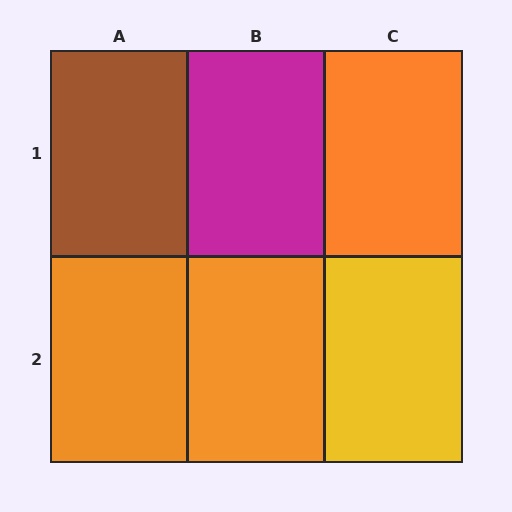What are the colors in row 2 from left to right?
Orange, orange, yellow.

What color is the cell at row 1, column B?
Magenta.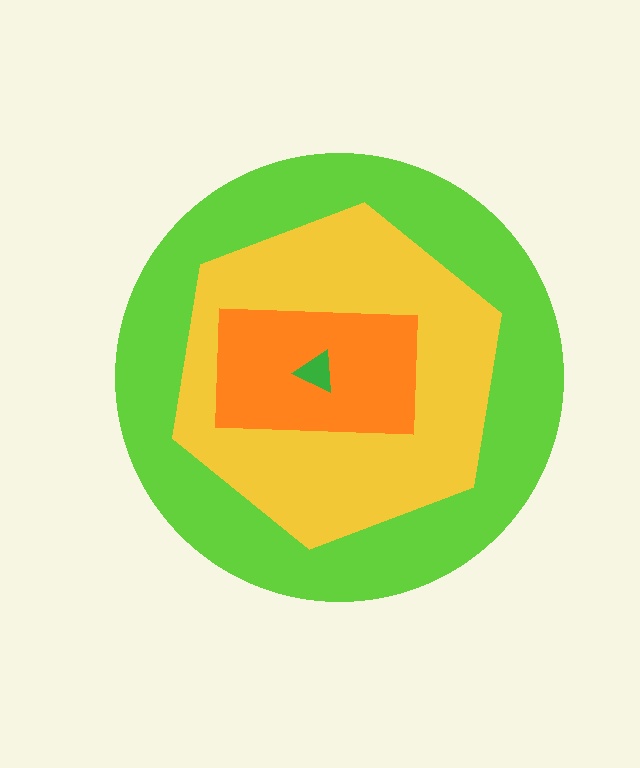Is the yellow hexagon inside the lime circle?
Yes.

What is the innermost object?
The green triangle.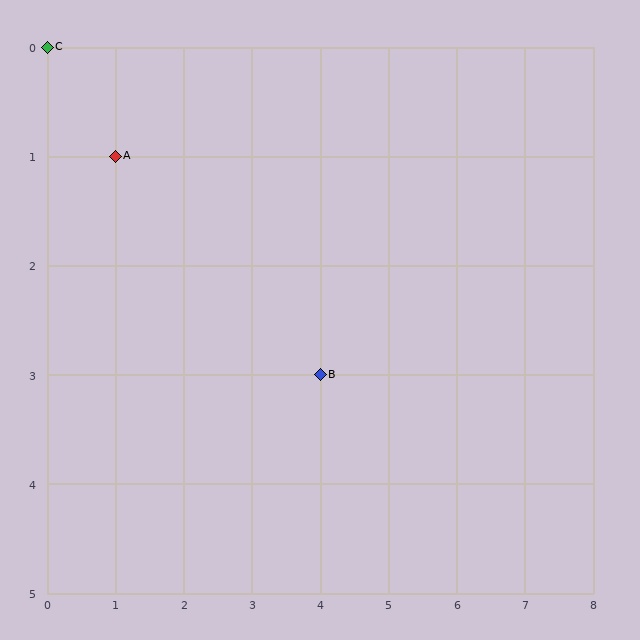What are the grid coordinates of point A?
Point A is at grid coordinates (1, 1).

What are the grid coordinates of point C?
Point C is at grid coordinates (0, 0).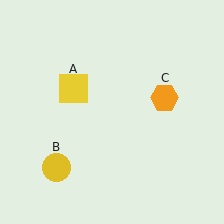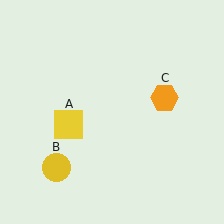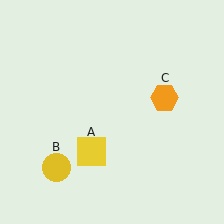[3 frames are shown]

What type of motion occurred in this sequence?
The yellow square (object A) rotated counterclockwise around the center of the scene.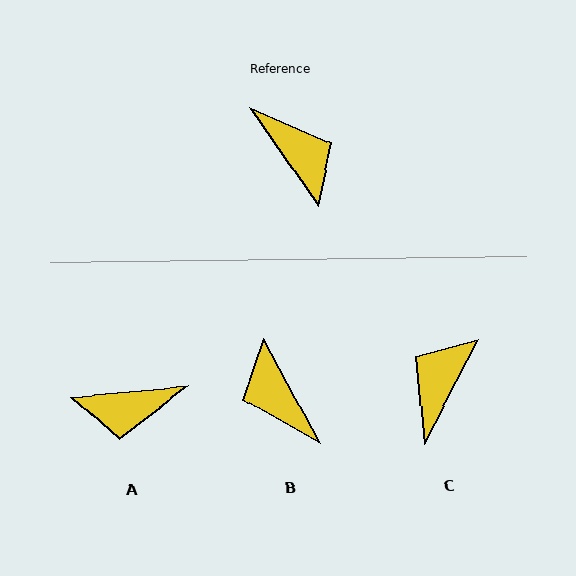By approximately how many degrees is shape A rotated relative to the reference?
Approximately 119 degrees clockwise.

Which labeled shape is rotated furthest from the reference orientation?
B, about 174 degrees away.